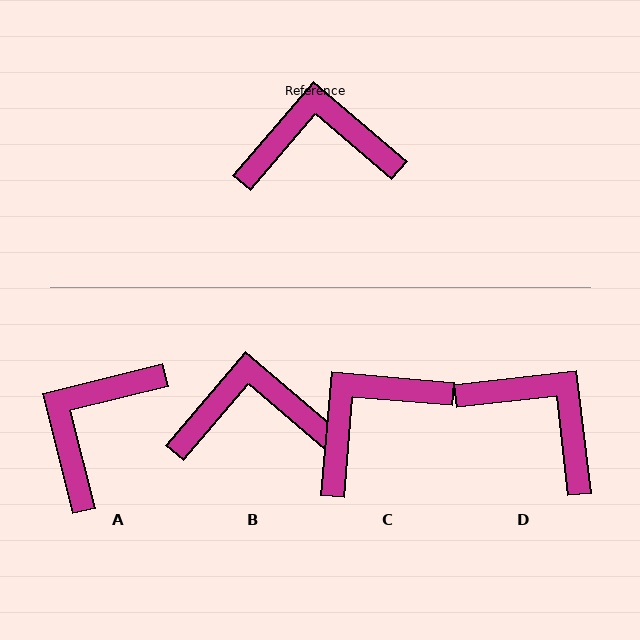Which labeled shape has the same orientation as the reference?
B.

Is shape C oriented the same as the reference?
No, it is off by about 36 degrees.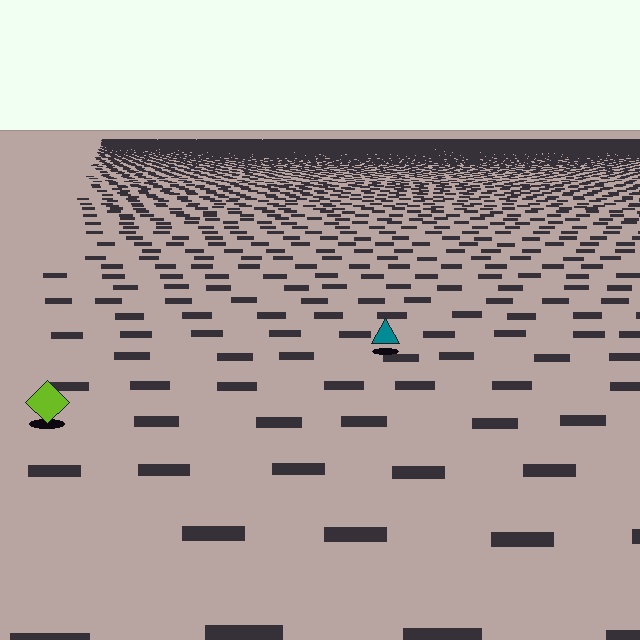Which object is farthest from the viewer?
The teal triangle is farthest from the viewer. It appears smaller and the ground texture around it is denser.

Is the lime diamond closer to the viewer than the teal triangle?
Yes. The lime diamond is closer — you can tell from the texture gradient: the ground texture is coarser near it.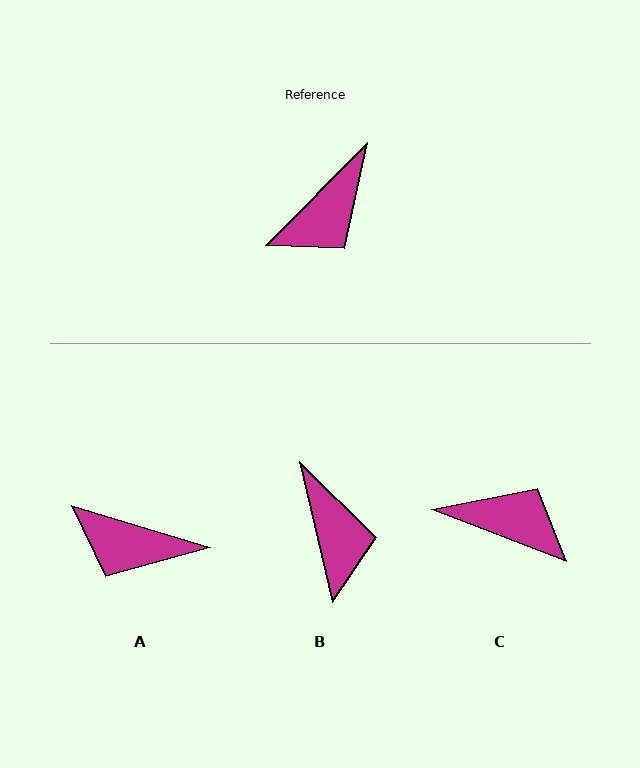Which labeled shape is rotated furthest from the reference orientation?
C, about 114 degrees away.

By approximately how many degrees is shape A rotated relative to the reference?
Approximately 62 degrees clockwise.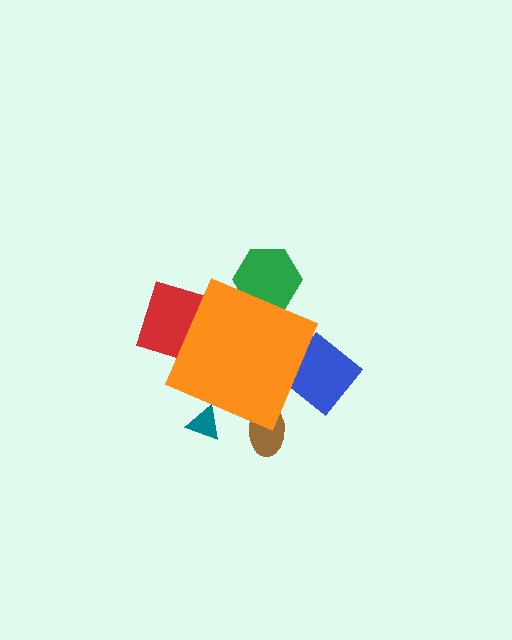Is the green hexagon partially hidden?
Yes, the green hexagon is partially hidden behind the orange diamond.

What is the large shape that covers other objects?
An orange diamond.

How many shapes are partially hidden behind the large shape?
5 shapes are partially hidden.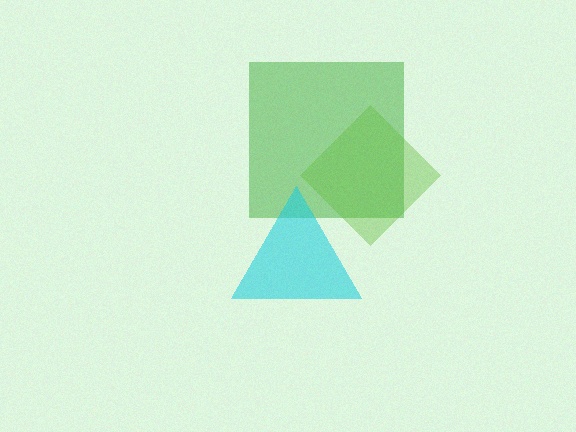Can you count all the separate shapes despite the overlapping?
Yes, there are 3 separate shapes.